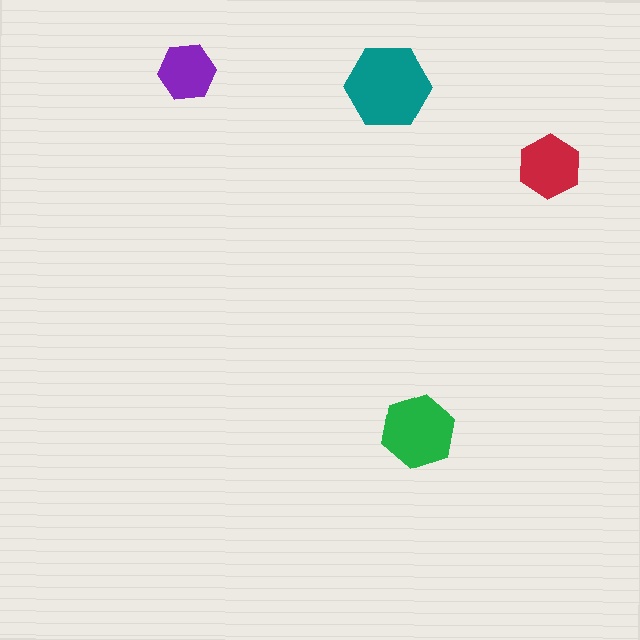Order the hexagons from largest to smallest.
the teal one, the green one, the red one, the purple one.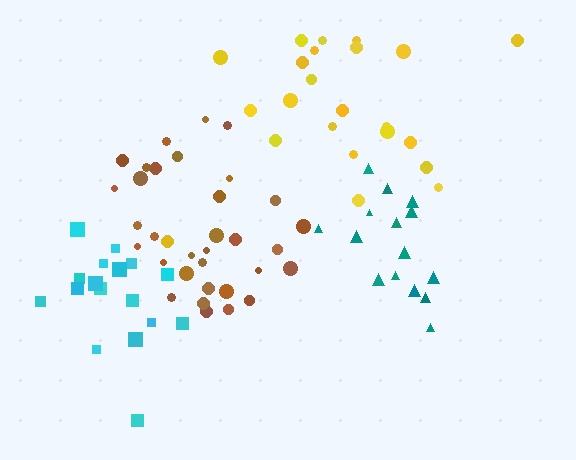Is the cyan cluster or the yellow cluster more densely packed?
Cyan.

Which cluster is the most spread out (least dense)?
Yellow.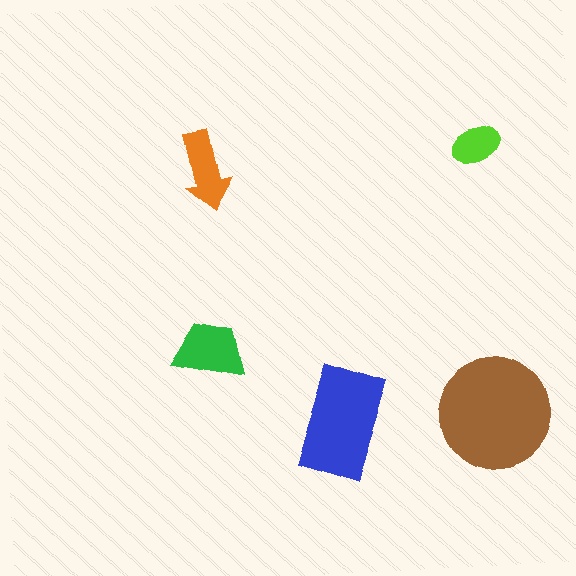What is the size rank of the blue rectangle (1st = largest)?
2nd.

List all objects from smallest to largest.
The lime ellipse, the orange arrow, the green trapezoid, the blue rectangle, the brown circle.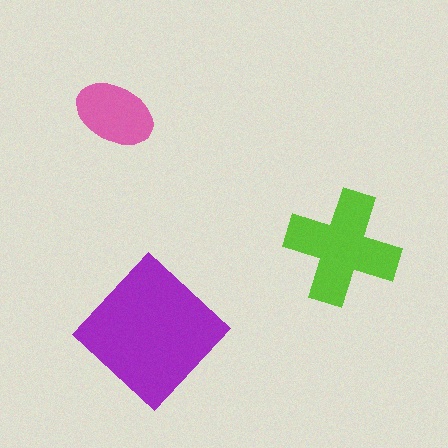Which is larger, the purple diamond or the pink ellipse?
The purple diamond.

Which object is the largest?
The purple diamond.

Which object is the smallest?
The pink ellipse.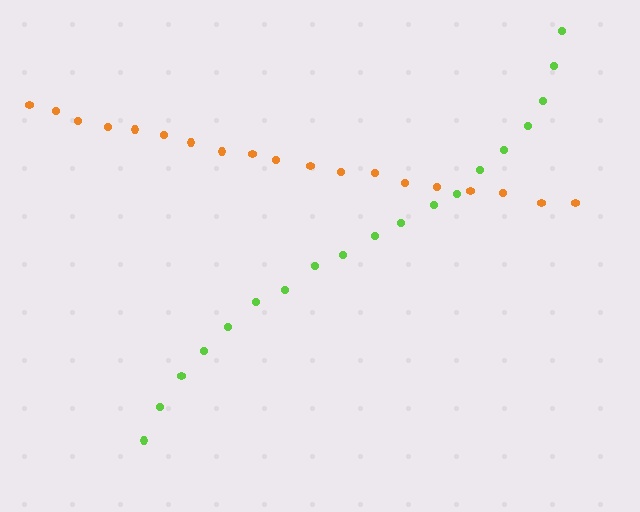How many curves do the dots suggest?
There are 2 distinct paths.